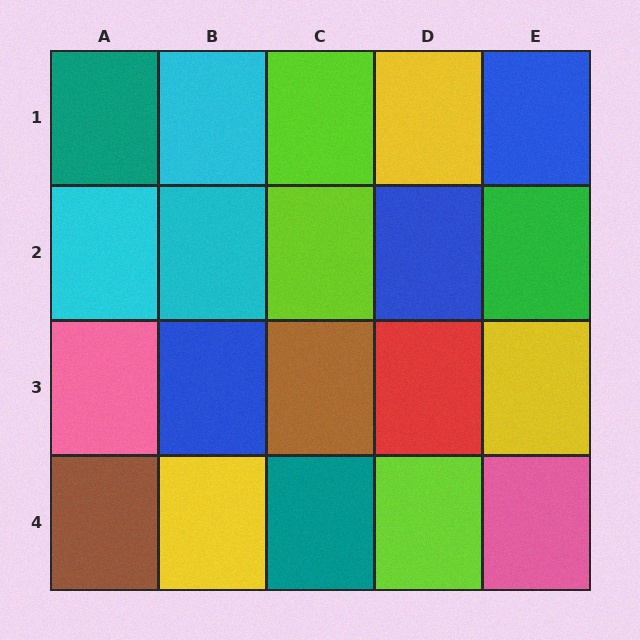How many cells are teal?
2 cells are teal.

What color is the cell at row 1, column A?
Teal.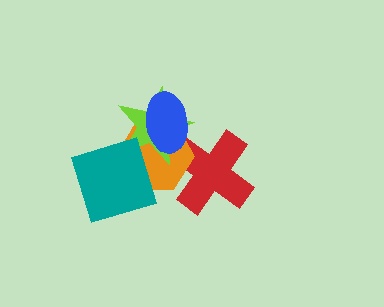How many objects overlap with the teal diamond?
2 objects overlap with the teal diamond.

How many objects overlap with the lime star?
4 objects overlap with the lime star.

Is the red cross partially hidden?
Yes, it is partially covered by another shape.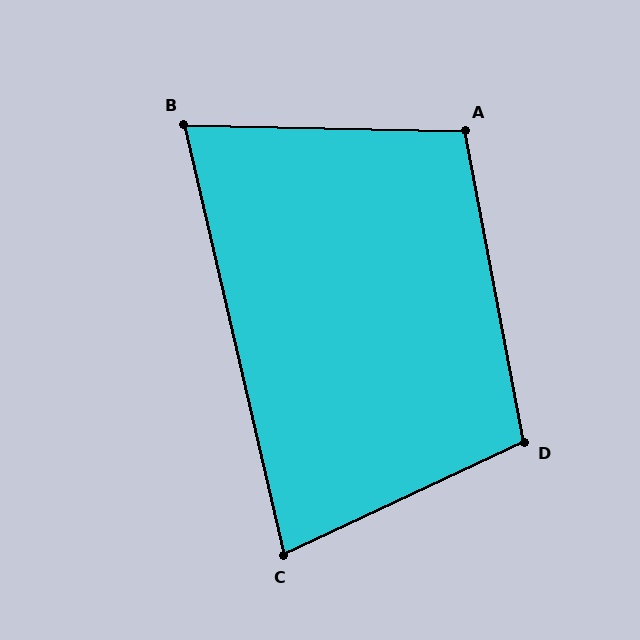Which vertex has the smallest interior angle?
B, at approximately 76 degrees.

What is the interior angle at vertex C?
Approximately 78 degrees (acute).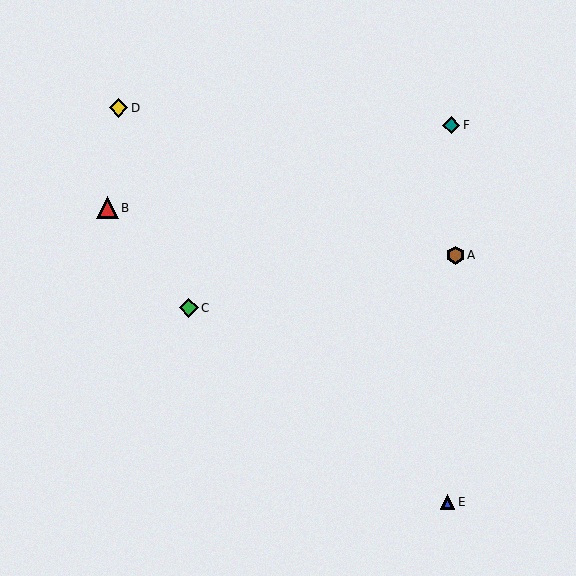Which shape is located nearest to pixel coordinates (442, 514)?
The blue triangle (labeled E) at (447, 502) is nearest to that location.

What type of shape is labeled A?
Shape A is a brown hexagon.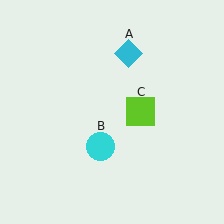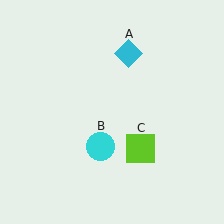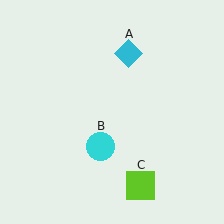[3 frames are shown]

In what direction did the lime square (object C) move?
The lime square (object C) moved down.